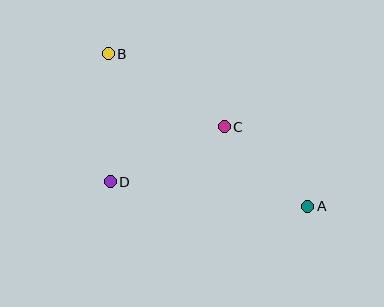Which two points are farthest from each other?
Points A and B are farthest from each other.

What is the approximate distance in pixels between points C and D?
The distance between C and D is approximately 127 pixels.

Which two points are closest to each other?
Points A and C are closest to each other.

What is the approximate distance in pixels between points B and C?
The distance between B and C is approximately 137 pixels.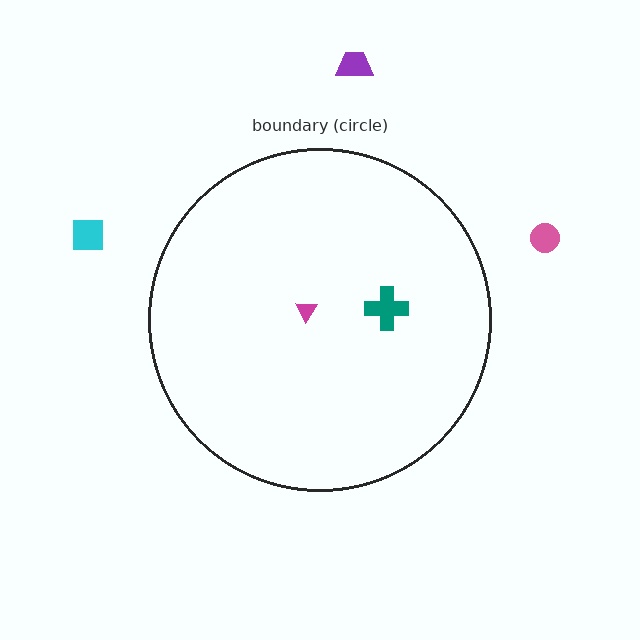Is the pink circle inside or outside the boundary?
Outside.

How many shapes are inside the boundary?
2 inside, 3 outside.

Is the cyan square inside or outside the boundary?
Outside.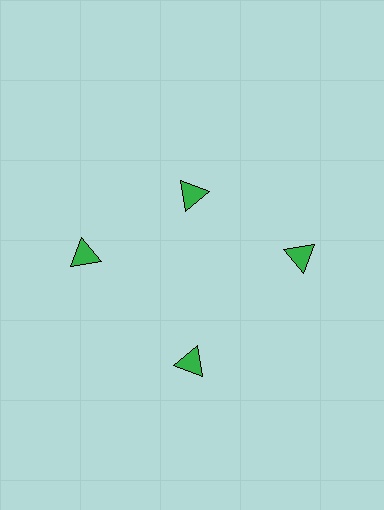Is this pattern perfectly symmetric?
No. The 4 green triangles are arranged in a ring, but one element near the 12 o'clock position is pulled inward toward the center, breaking the 4-fold rotational symmetry.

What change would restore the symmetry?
The symmetry would be restored by moving it outward, back onto the ring so that all 4 triangles sit at equal angles and equal distance from the center.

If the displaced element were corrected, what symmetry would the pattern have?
It would have 4-fold rotational symmetry — the pattern would map onto itself every 90 degrees.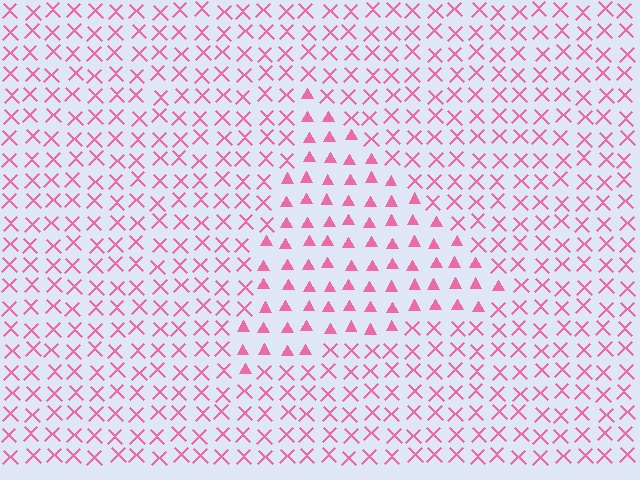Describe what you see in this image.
The image is filled with small pink elements arranged in a uniform grid. A triangle-shaped region contains triangles, while the surrounding area contains X marks. The boundary is defined purely by the change in element shape.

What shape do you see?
I see a triangle.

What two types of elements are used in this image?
The image uses triangles inside the triangle region and X marks outside it.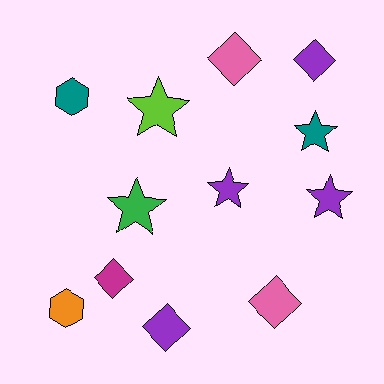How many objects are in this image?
There are 12 objects.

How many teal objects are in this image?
There are 2 teal objects.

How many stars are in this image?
There are 5 stars.